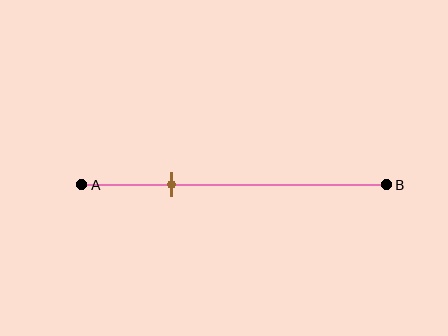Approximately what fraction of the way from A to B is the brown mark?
The brown mark is approximately 30% of the way from A to B.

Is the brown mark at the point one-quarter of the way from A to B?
No, the mark is at about 30% from A, not at the 25% one-quarter point.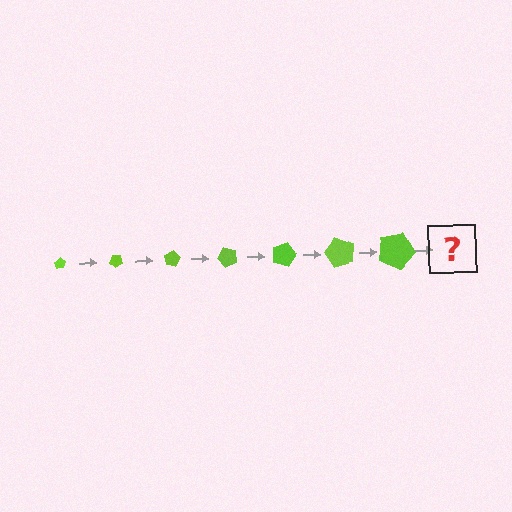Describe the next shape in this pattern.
It should be a pentagon, larger than the previous one and rotated 280 degrees from the start.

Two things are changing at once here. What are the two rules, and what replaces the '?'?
The two rules are that the pentagon grows larger each step and it rotates 40 degrees each step. The '?' should be a pentagon, larger than the previous one and rotated 280 degrees from the start.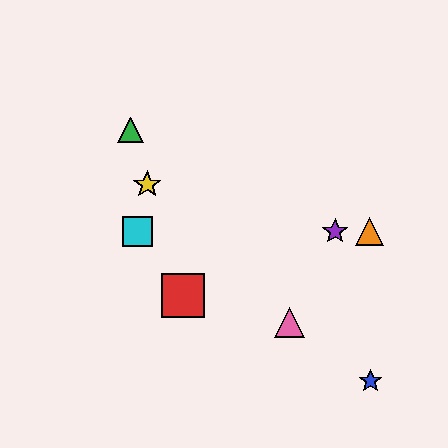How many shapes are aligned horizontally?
3 shapes (the purple star, the orange triangle, the cyan square) are aligned horizontally.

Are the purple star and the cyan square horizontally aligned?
Yes, both are at y≈231.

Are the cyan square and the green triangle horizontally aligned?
No, the cyan square is at y≈231 and the green triangle is at y≈130.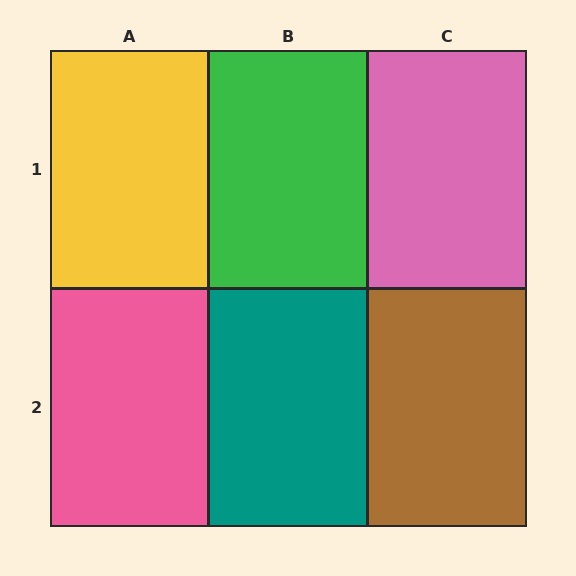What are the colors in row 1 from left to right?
Yellow, green, pink.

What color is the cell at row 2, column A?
Pink.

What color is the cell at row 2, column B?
Teal.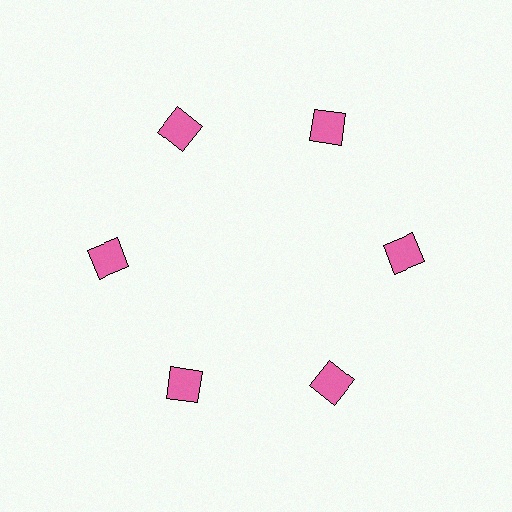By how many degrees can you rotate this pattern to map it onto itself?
The pattern maps onto itself every 60 degrees of rotation.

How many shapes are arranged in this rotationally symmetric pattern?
There are 6 shapes, arranged in 6 groups of 1.